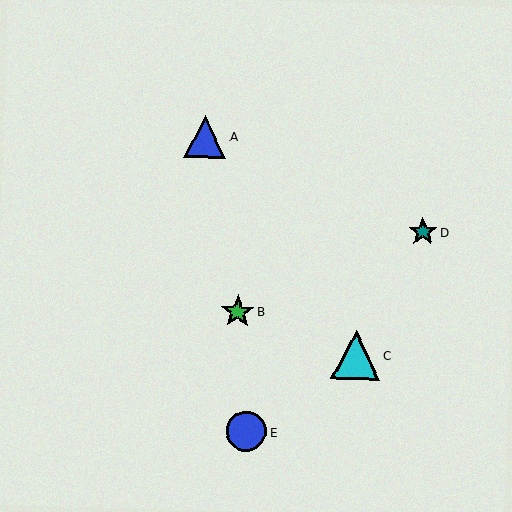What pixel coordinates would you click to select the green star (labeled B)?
Click at (238, 312) to select the green star B.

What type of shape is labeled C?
Shape C is a cyan triangle.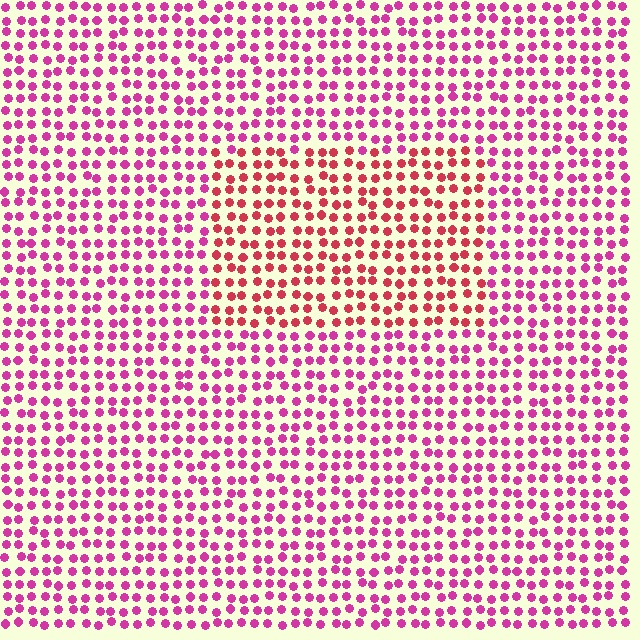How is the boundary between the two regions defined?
The boundary is defined purely by a slight shift in hue (about 32 degrees). Spacing, size, and orientation are identical on both sides.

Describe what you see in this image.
The image is filled with small magenta elements in a uniform arrangement. A rectangle-shaped region is visible where the elements are tinted to a slightly different hue, forming a subtle color boundary.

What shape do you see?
I see a rectangle.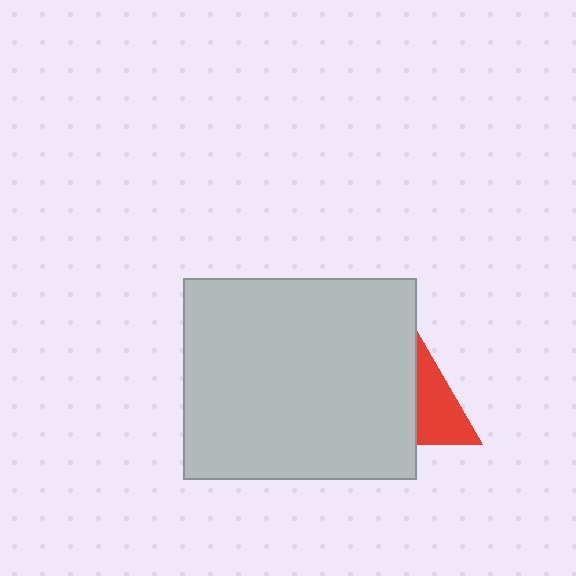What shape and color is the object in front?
The object in front is a light gray rectangle.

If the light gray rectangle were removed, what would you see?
You would see the complete red triangle.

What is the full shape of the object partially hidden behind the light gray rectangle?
The partially hidden object is a red triangle.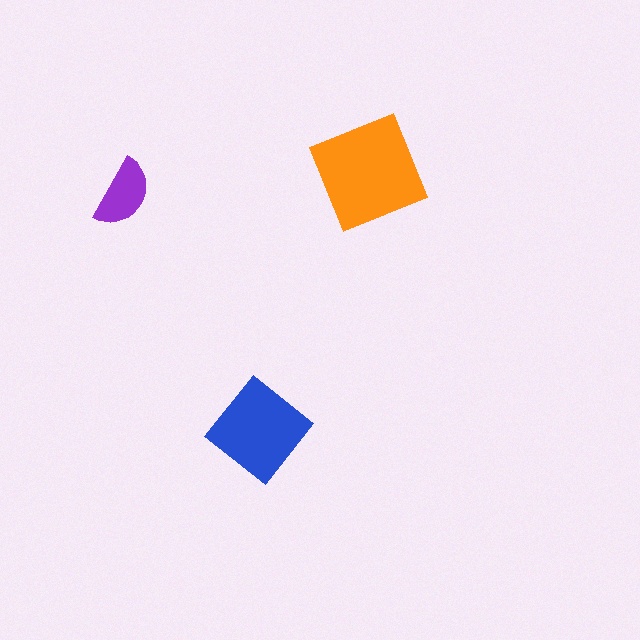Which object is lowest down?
The blue diamond is bottommost.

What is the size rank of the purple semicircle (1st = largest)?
3rd.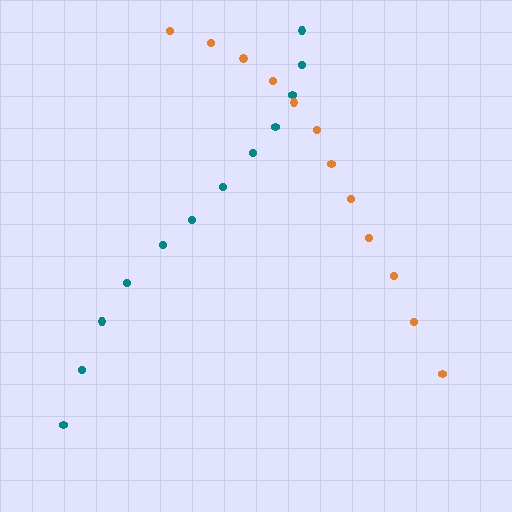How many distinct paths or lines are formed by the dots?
There are 2 distinct paths.